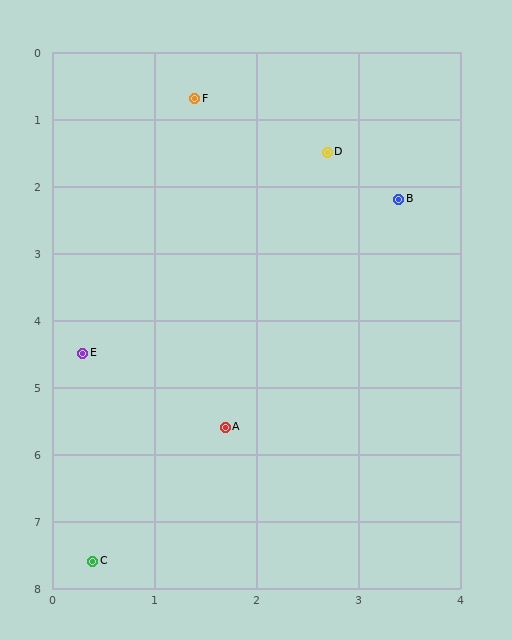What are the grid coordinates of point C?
Point C is at approximately (0.4, 7.6).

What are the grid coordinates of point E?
Point E is at approximately (0.3, 4.5).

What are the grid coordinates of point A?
Point A is at approximately (1.7, 5.6).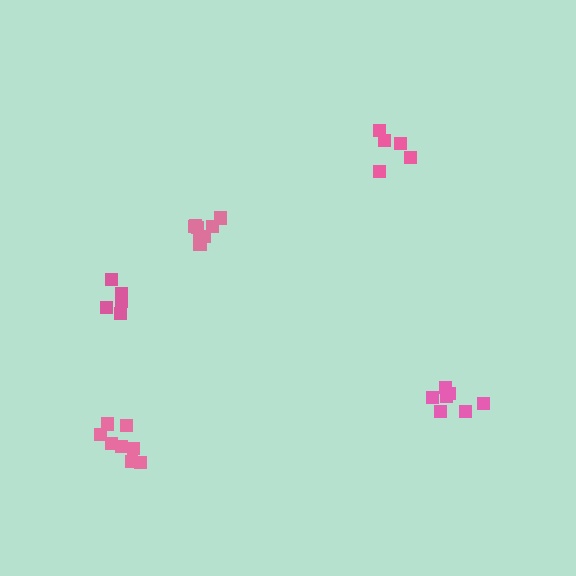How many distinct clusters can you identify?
There are 5 distinct clusters.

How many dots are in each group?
Group 1: 8 dots, Group 2: 7 dots, Group 3: 5 dots, Group 4: 5 dots, Group 5: 8 dots (33 total).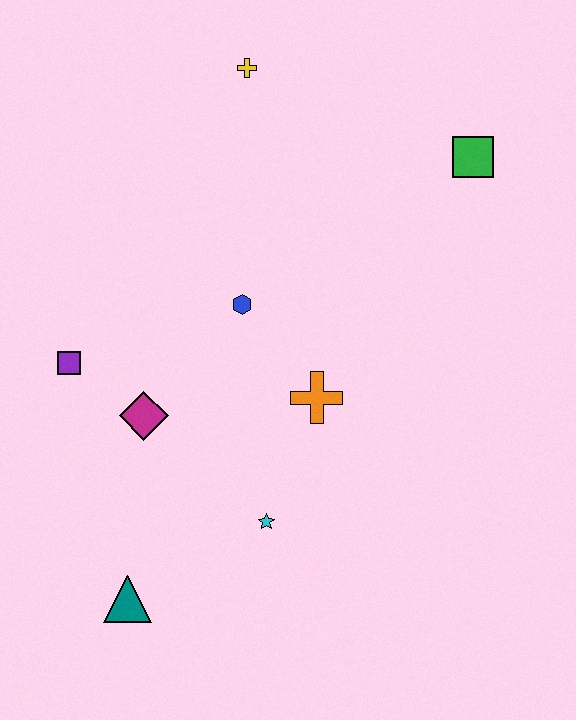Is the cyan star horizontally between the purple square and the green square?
Yes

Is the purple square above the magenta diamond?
Yes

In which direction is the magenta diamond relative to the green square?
The magenta diamond is to the left of the green square.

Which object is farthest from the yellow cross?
The teal triangle is farthest from the yellow cross.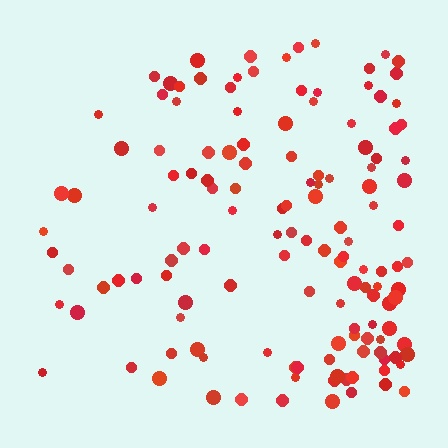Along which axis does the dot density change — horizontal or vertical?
Horizontal.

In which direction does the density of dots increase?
From left to right, with the right side densest.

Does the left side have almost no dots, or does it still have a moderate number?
Still a moderate number, just noticeably fewer than the right.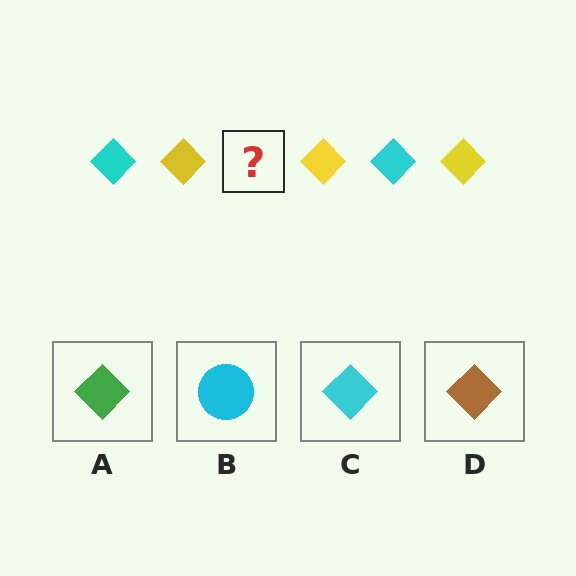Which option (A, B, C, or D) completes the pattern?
C.